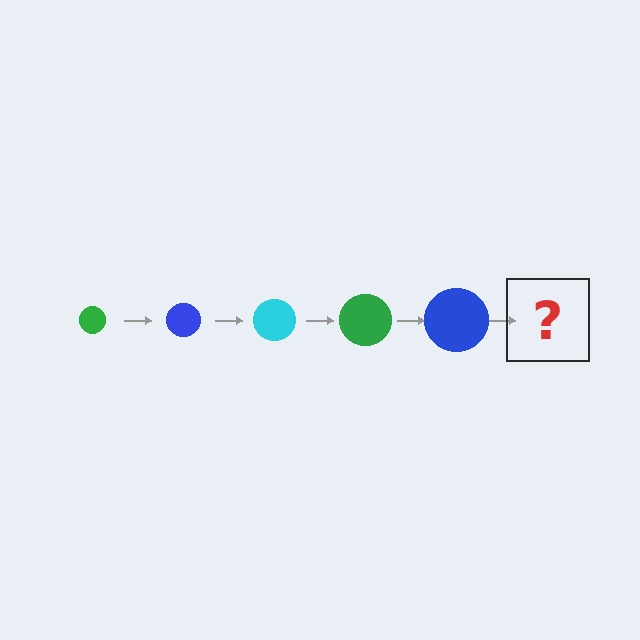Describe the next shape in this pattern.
It should be a cyan circle, larger than the previous one.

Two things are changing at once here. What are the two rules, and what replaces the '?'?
The two rules are that the circle grows larger each step and the color cycles through green, blue, and cyan. The '?' should be a cyan circle, larger than the previous one.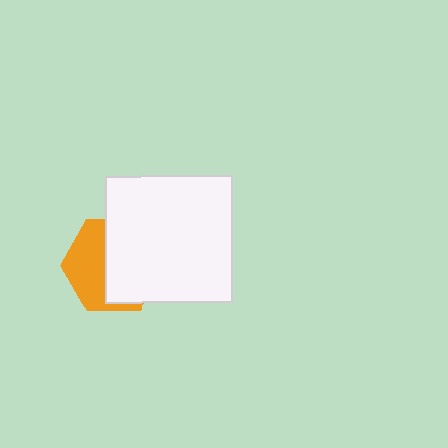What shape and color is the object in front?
The object in front is a white square.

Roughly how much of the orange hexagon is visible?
A small part of it is visible (roughly 43%).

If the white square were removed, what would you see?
You would see the complete orange hexagon.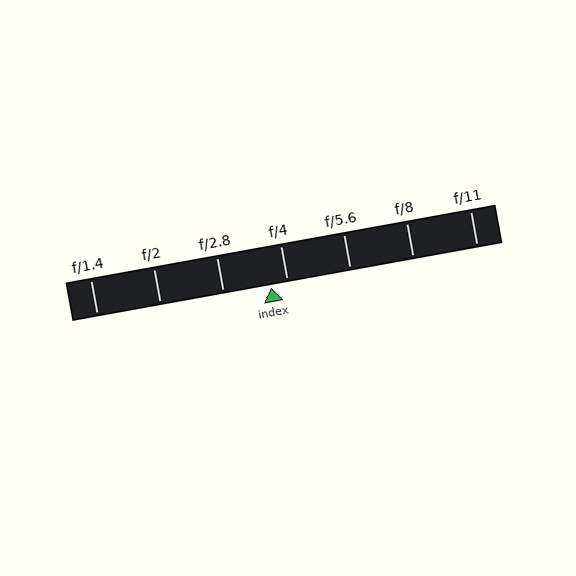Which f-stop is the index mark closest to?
The index mark is closest to f/4.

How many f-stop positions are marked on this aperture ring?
There are 7 f-stop positions marked.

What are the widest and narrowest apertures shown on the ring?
The widest aperture shown is f/1.4 and the narrowest is f/11.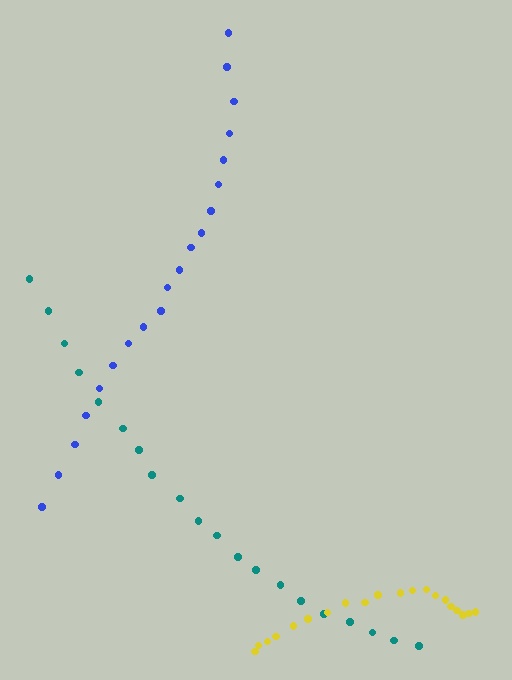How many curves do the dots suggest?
There are 3 distinct paths.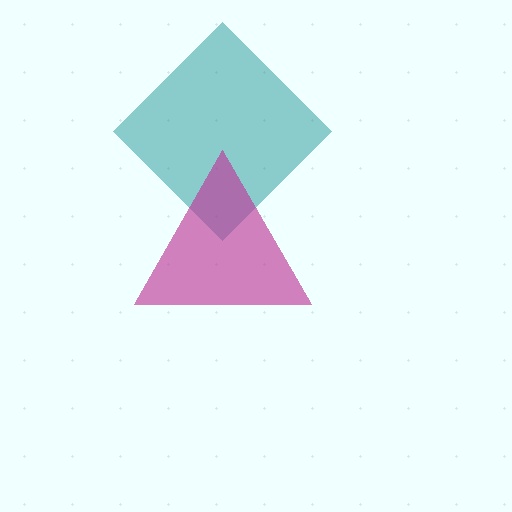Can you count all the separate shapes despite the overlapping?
Yes, there are 2 separate shapes.